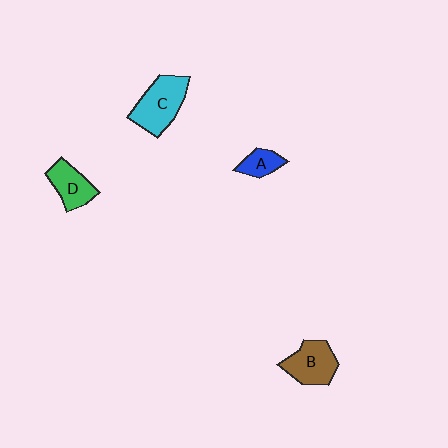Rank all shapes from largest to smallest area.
From largest to smallest: C (cyan), B (brown), D (green), A (blue).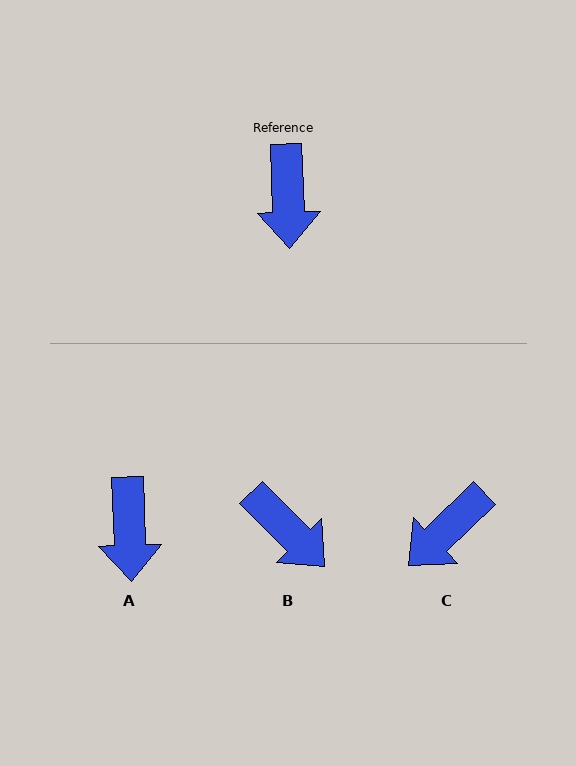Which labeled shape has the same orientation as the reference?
A.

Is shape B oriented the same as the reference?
No, it is off by about 42 degrees.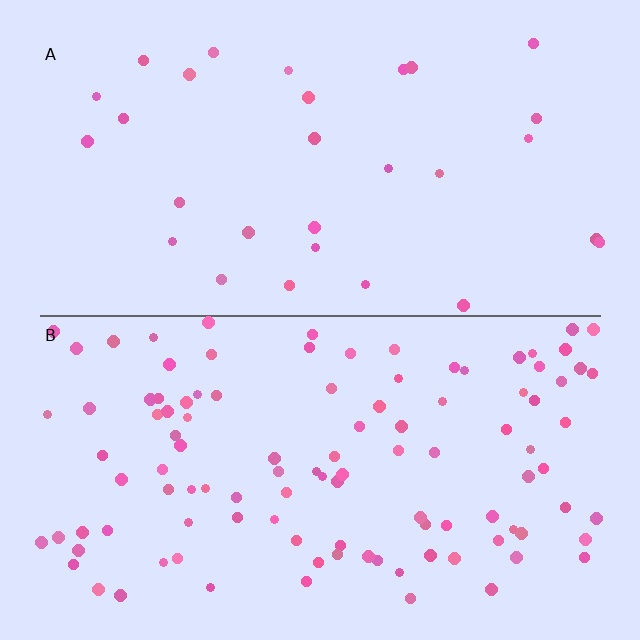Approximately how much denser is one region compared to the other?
Approximately 3.7× — region B over region A.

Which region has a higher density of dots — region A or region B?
B (the bottom).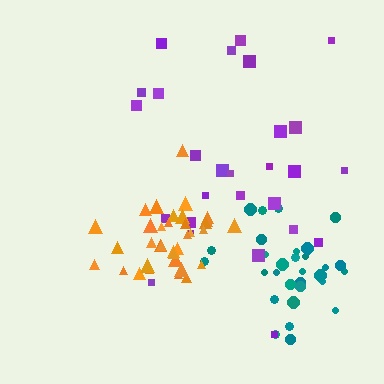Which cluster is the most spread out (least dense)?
Purple.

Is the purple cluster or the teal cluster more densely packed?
Teal.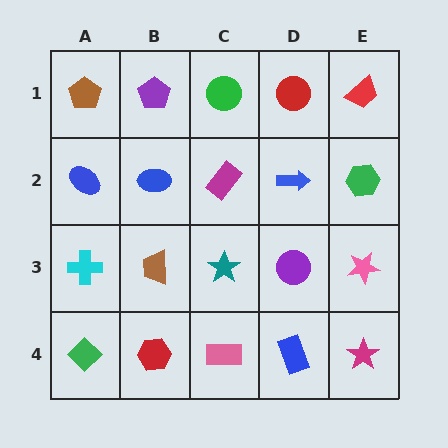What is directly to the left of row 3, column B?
A cyan cross.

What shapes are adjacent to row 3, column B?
A blue ellipse (row 2, column B), a red hexagon (row 4, column B), a cyan cross (row 3, column A), a teal star (row 3, column C).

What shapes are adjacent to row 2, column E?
A red trapezoid (row 1, column E), a pink star (row 3, column E), a blue arrow (row 2, column D).